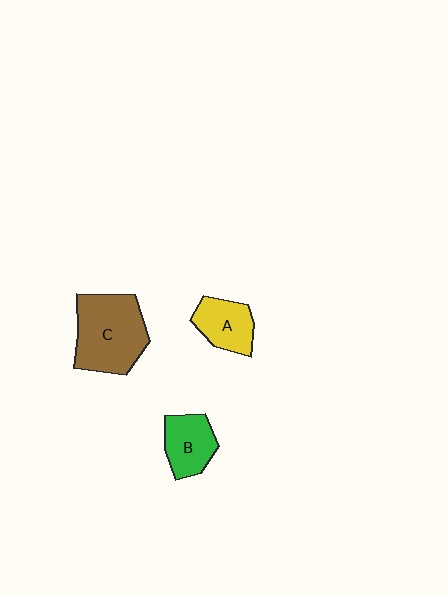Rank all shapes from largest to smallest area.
From largest to smallest: C (brown), B (green), A (yellow).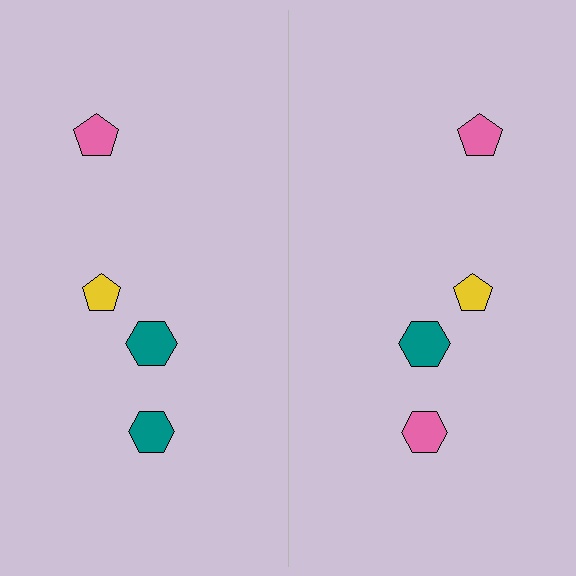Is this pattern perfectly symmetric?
No, the pattern is not perfectly symmetric. The pink hexagon on the right side breaks the symmetry — its mirror counterpart is teal.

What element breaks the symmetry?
The pink hexagon on the right side breaks the symmetry — its mirror counterpart is teal.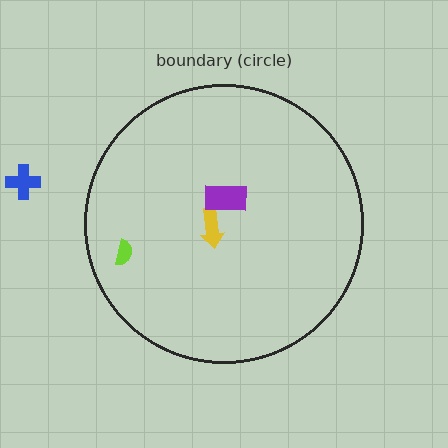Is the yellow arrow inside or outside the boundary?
Inside.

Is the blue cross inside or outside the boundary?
Outside.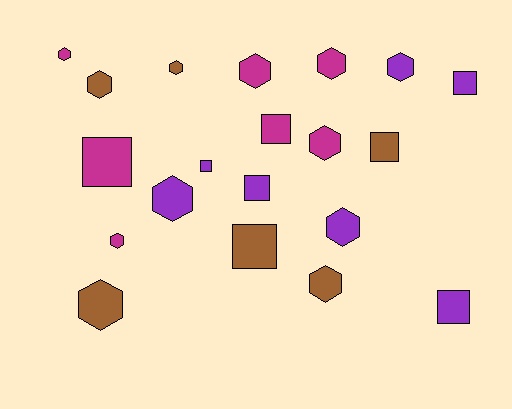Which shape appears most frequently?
Hexagon, with 12 objects.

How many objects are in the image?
There are 20 objects.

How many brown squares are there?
There are 2 brown squares.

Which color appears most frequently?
Magenta, with 7 objects.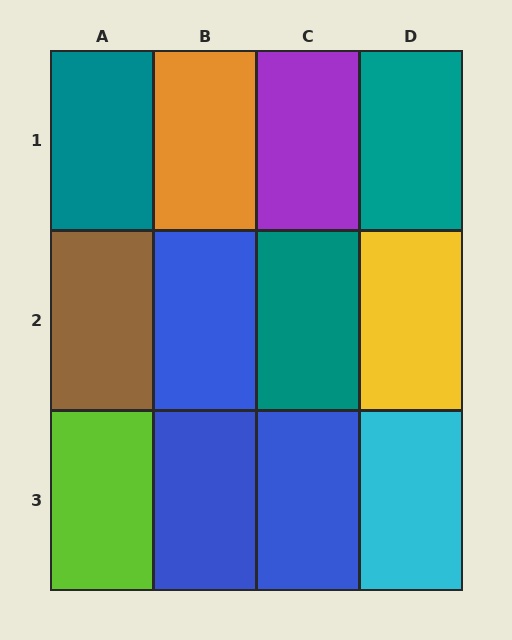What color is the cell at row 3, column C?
Blue.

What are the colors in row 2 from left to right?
Brown, blue, teal, yellow.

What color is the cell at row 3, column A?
Lime.